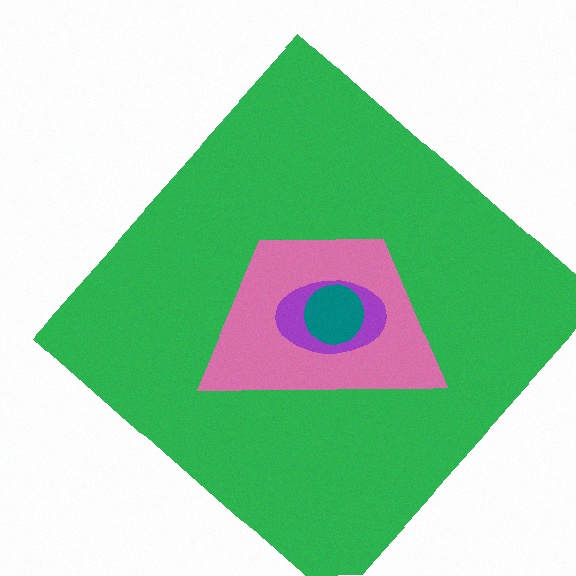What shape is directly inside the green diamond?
The pink trapezoid.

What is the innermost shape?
The teal circle.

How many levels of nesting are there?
4.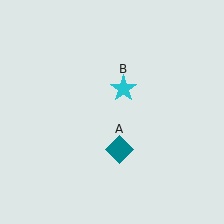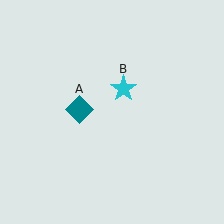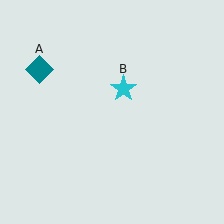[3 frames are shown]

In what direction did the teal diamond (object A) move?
The teal diamond (object A) moved up and to the left.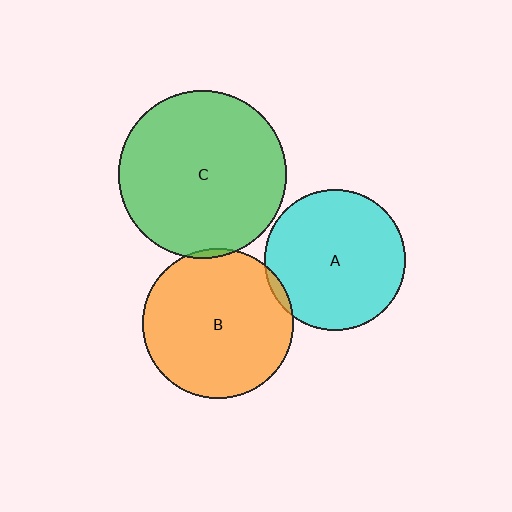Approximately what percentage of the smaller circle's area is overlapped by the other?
Approximately 5%.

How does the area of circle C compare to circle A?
Approximately 1.4 times.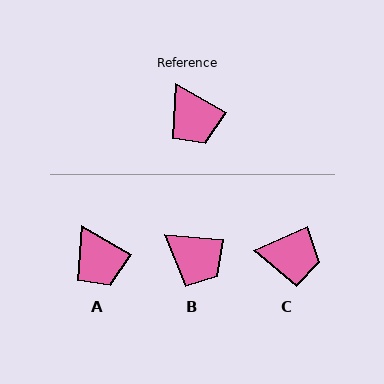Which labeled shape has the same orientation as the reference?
A.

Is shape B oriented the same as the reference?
No, it is off by about 25 degrees.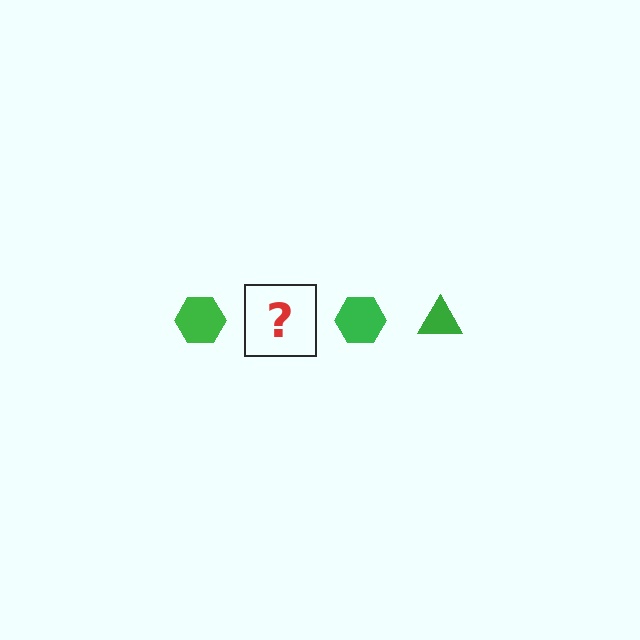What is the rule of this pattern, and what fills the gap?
The rule is that the pattern cycles through hexagon, triangle shapes in green. The gap should be filled with a green triangle.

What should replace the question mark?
The question mark should be replaced with a green triangle.